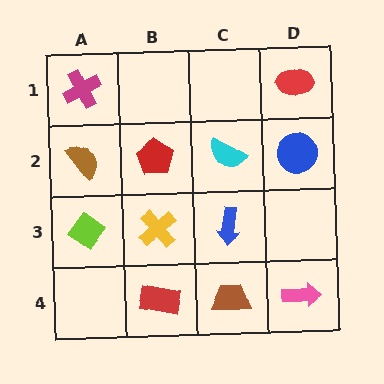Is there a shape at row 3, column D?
No, that cell is empty.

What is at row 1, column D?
A red ellipse.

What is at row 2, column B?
A red pentagon.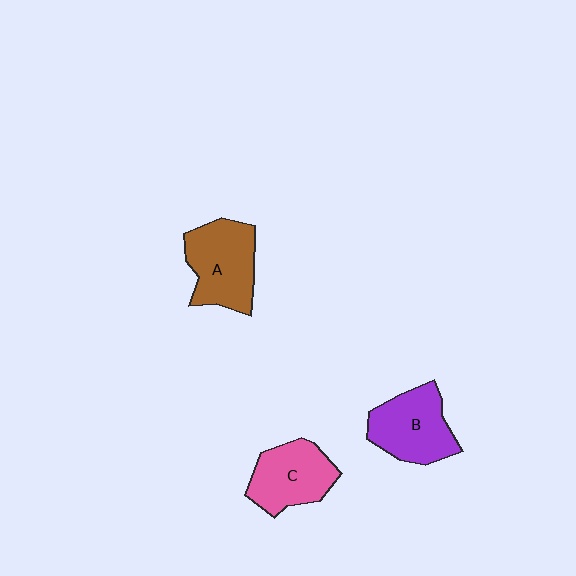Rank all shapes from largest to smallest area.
From largest to smallest: A (brown), B (purple), C (pink).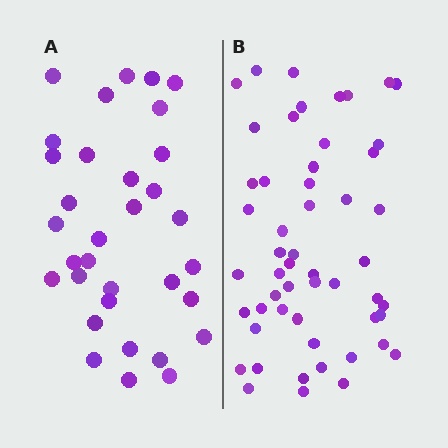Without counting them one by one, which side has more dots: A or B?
Region B (the right region) has more dots.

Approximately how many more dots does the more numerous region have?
Region B has approximately 20 more dots than region A.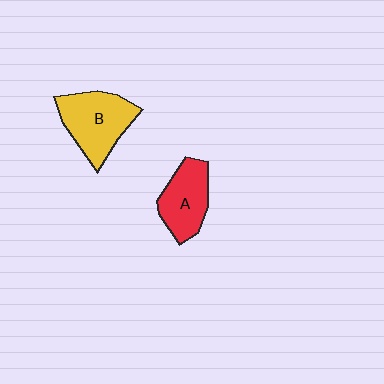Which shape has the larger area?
Shape B (yellow).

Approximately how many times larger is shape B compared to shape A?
Approximately 1.3 times.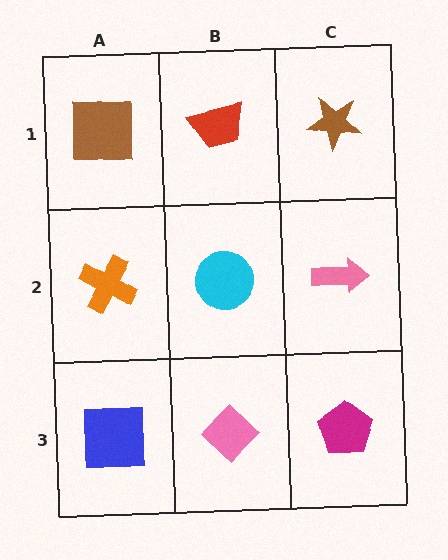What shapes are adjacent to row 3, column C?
A pink arrow (row 2, column C), a pink diamond (row 3, column B).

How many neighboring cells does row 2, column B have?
4.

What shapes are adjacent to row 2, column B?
A red trapezoid (row 1, column B), a pink diamond (row 3, column B), an orange cross (row 2, column A), a pink arrow (row 2, column C).